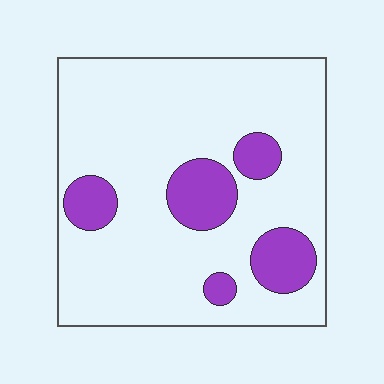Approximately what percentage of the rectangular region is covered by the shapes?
Approximately 20%.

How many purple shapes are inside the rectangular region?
5.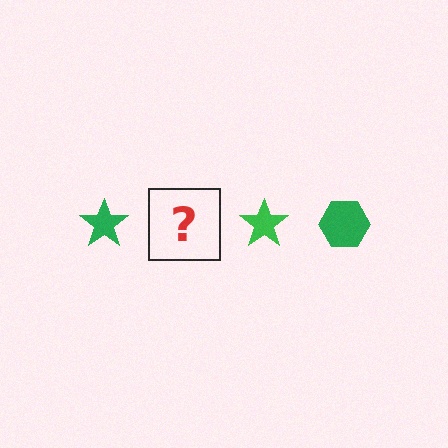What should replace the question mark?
The question mark should be replaced with a green hexagon.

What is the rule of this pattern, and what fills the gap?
The rule is that the pattern cycles through star, hexagon shapes in green. The gap should be filled with a green hexagon.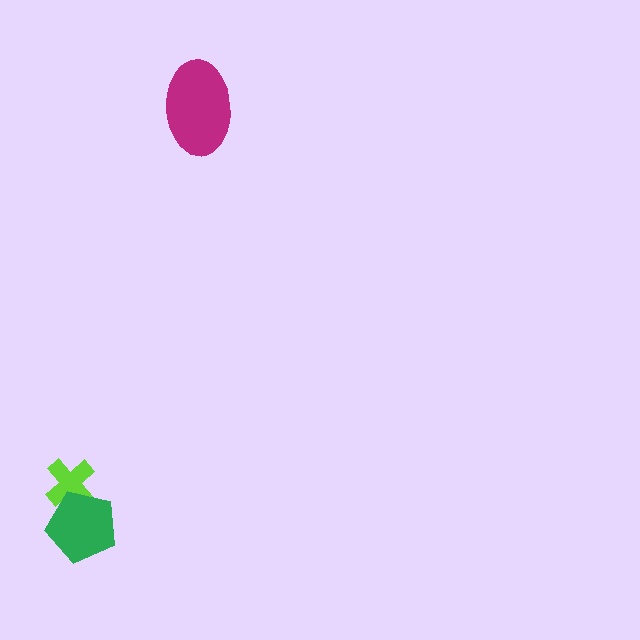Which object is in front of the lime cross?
The green pentagon is in front of the lime cross.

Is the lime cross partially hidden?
Yes, it is partially covered by another shape.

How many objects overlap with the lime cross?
1 object overlaps with the lime cross.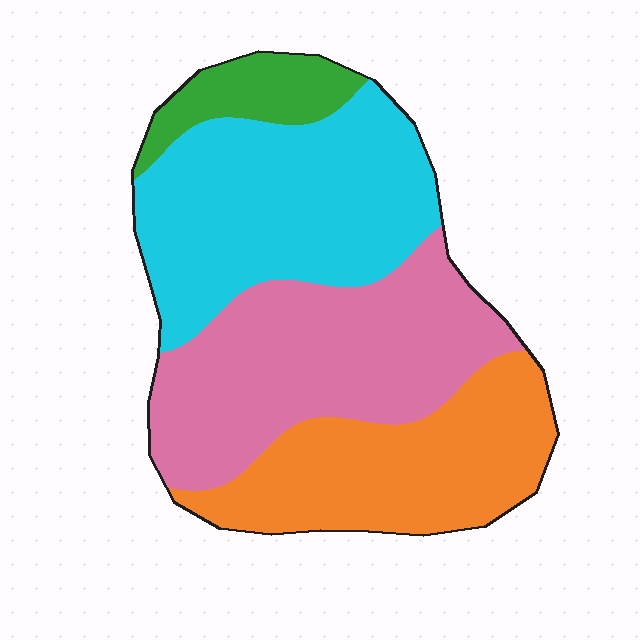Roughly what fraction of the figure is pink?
Pink takes up about one third (1/3) of the figure.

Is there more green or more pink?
Pink.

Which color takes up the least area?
Green, at roughly 10%.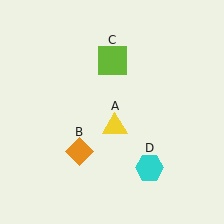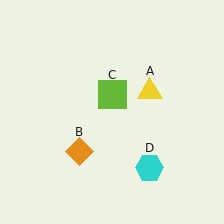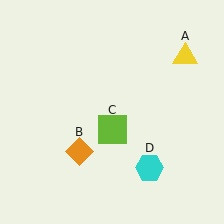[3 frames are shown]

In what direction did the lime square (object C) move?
The lime square (object C) moved down.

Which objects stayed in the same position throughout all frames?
Orange diamond (object B) and cyan hexagon (object D) remained stationary.